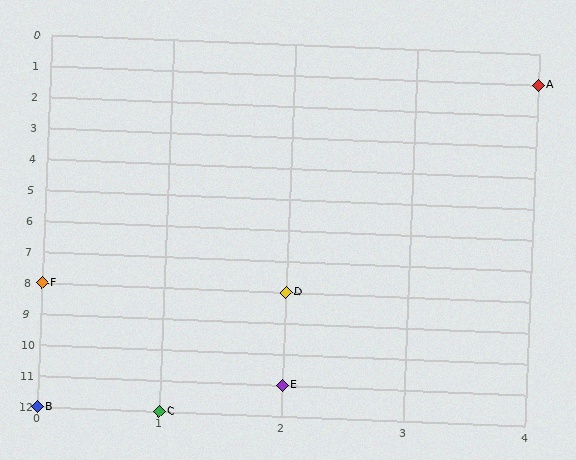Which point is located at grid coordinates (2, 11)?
Point E is at (2, 11).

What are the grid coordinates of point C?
Point C is at grid coordinates (1, 12).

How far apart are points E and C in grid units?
Points E and C are 1 column and 1 row apart (about 1.4 grid units diagonally).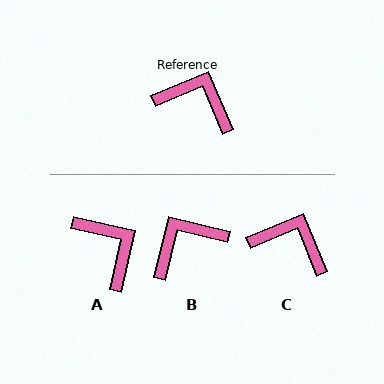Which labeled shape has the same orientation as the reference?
C.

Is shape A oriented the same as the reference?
No, it is off by about 35 degrees.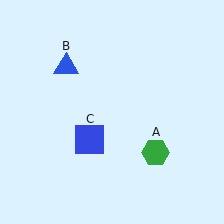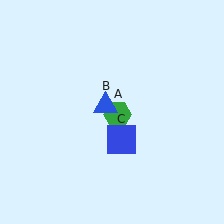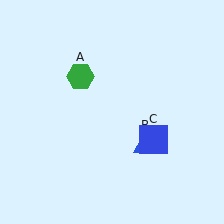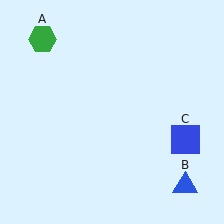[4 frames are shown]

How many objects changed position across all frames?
3 objects changed position: green hexagon (object A), blue triangle (object B), blue square (object C).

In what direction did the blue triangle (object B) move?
The blue triangle (object B) moved down and to the right.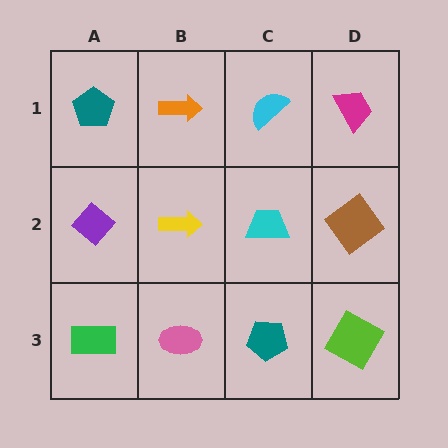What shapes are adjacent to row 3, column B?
A yellow arrow (row 2, column B), a green rectangle (row 3, column A), a teal pentagon (row 3, column C).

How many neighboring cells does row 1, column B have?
3.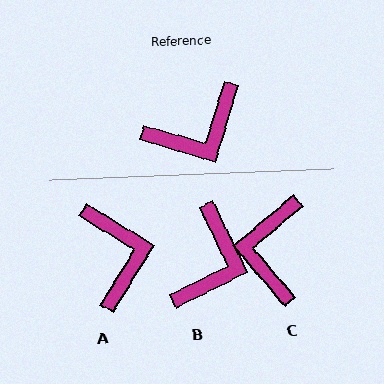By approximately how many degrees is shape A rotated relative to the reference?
Approximately 75 degrees counter-clockwise.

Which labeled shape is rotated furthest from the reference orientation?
C, about 123 degrees away.